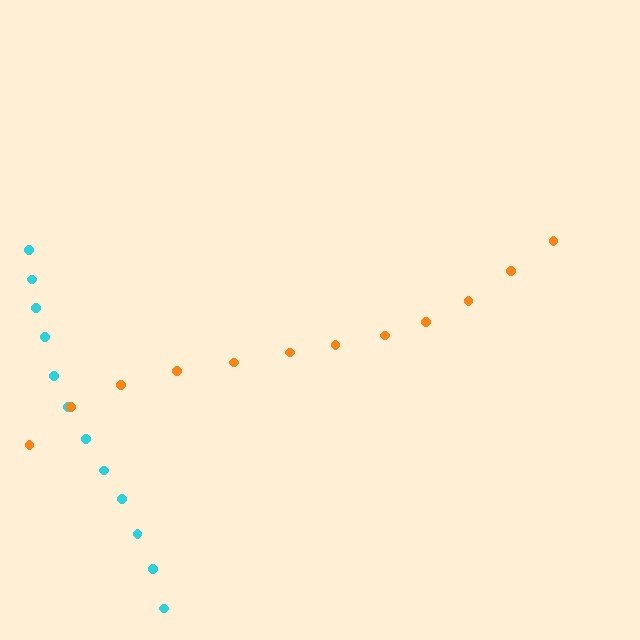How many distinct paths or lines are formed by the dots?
There are 2 distinct paths.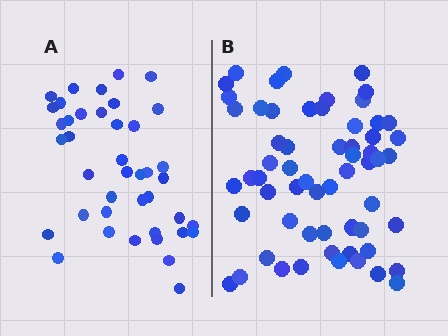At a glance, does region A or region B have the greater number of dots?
Region B (the right region) has more dots.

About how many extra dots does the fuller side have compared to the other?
Region B has approximately 20 more dots than region A.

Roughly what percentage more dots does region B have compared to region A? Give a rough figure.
About 45% more.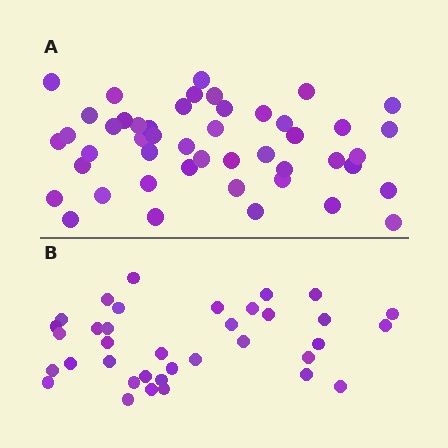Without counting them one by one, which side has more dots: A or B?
Region A (the top region) has more dots.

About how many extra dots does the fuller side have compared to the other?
Region A has roughly 12 or so more dots than region B.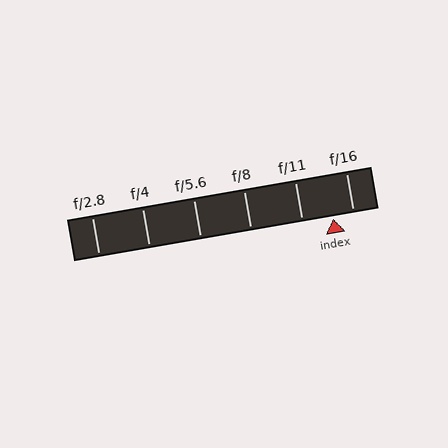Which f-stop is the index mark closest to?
The index mark is closest to f/16.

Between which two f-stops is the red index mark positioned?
The index mark is between f/11 and f/16.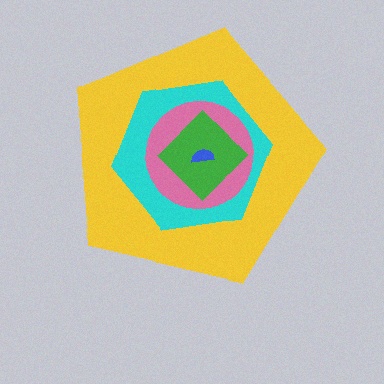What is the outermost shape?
The yellow pentagon.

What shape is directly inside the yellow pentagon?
The cyan hexagon.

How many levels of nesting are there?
5.